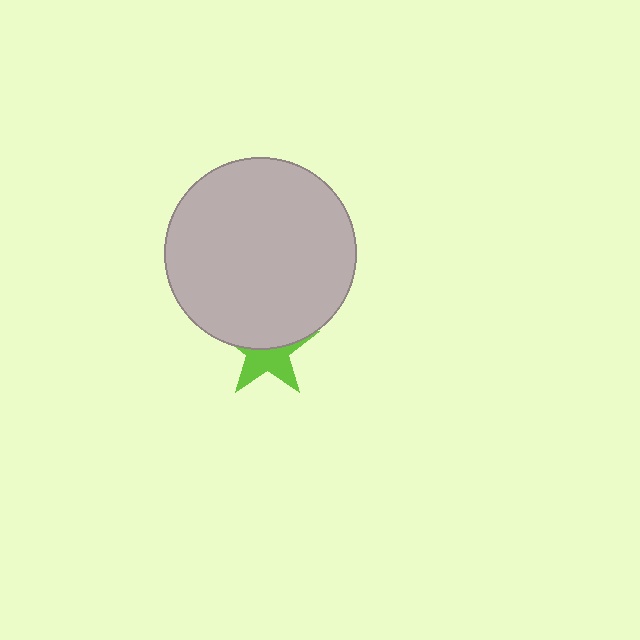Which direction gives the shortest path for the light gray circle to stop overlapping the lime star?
Moving up gives the shortest separation.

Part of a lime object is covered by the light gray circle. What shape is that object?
It is a star.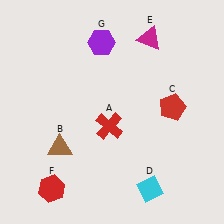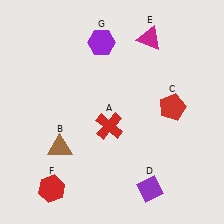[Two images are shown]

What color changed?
The diamond (D) changed from cyan in Image 1 to purple in Image 2.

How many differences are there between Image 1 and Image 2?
There is 1 difference between the two images.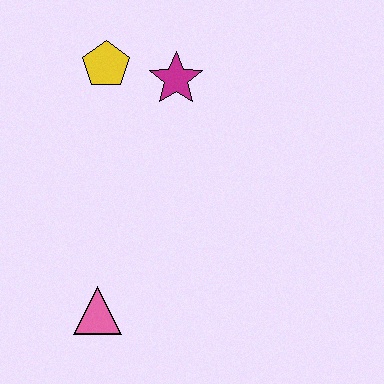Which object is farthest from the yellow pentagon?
The pink triangle is farthest from the yellow pentagon.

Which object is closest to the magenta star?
The yellow pentagon is closest to the magenta star.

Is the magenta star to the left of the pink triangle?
No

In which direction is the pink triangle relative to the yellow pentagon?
The pink triangle is below the yellow pentagon.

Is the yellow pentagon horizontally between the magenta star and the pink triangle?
Yes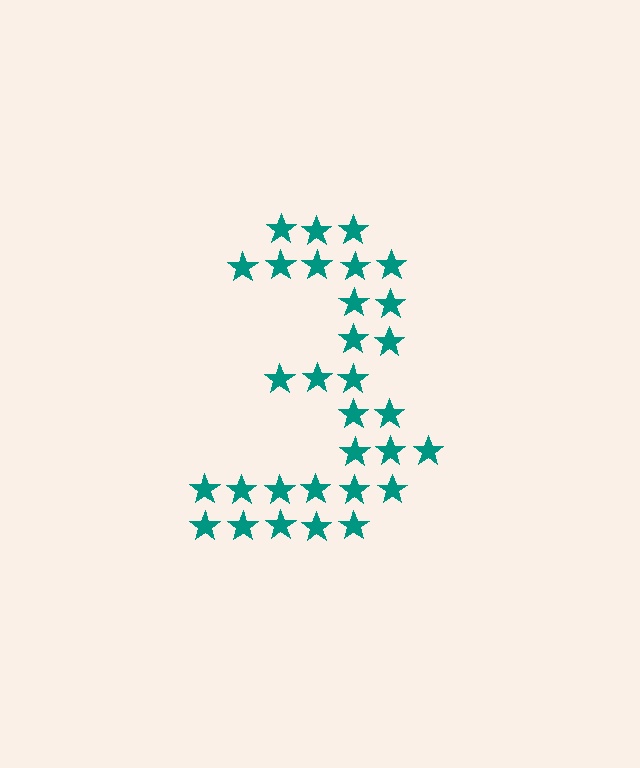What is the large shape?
The large shape is the digit 3.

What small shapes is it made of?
It is made of small stars.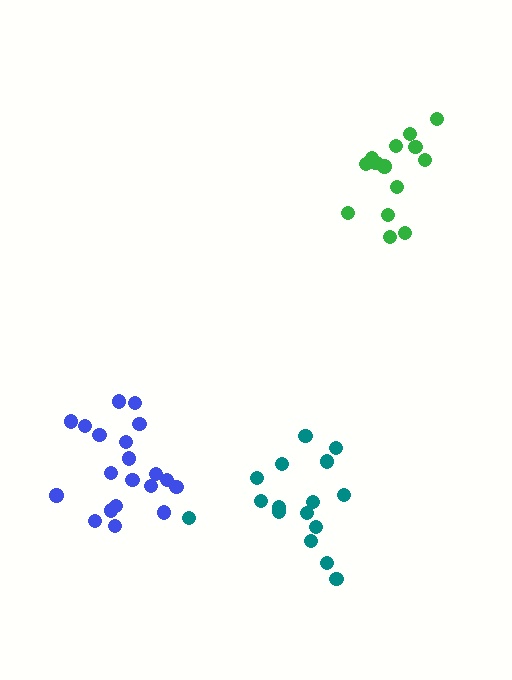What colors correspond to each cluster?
The clusters are colored: green, blue, teal.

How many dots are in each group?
Group 1: 15 dots, Group 2: 20 dots, Group 3: 16 dots (51 total).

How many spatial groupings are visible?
There are 3 spatial groupings.